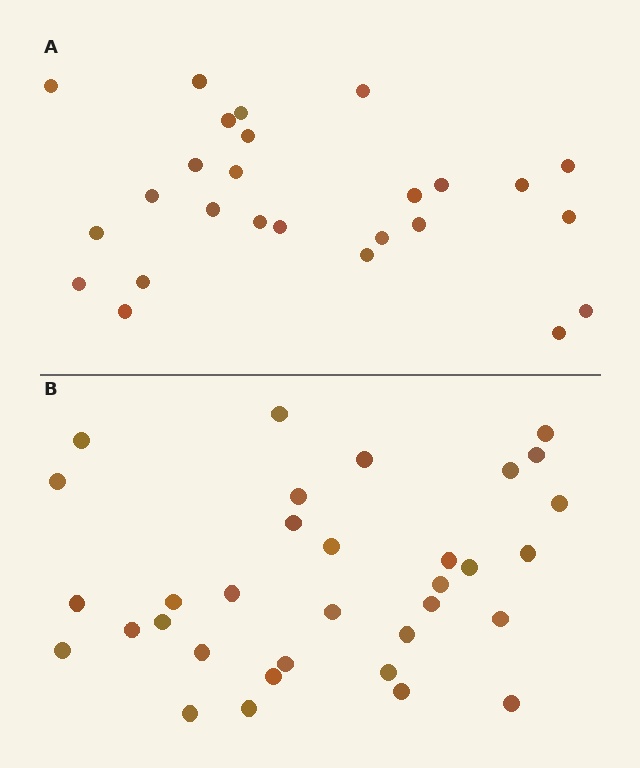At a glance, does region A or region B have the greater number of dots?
Region B (the bottom region) has more dots.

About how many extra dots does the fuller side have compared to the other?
Region B has roughly 8 or so more dots than region A.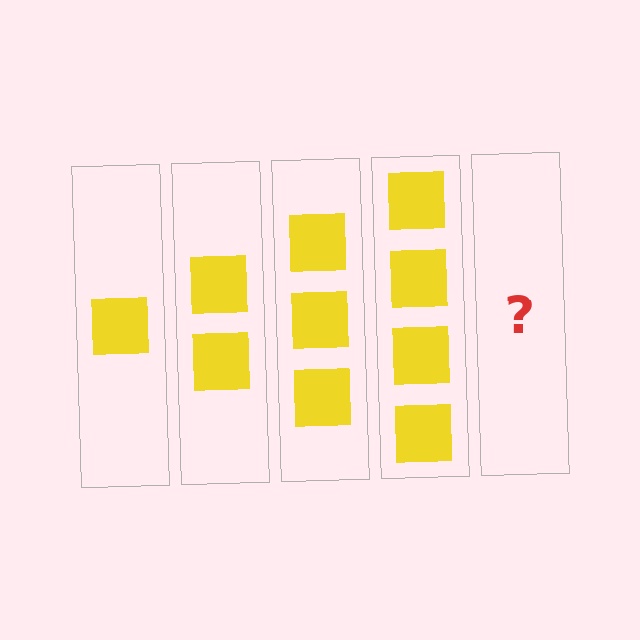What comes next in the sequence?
The next element should be 5 squares.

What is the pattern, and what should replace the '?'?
The pattern is that each step adds one more square. The '?' should be 5 squares.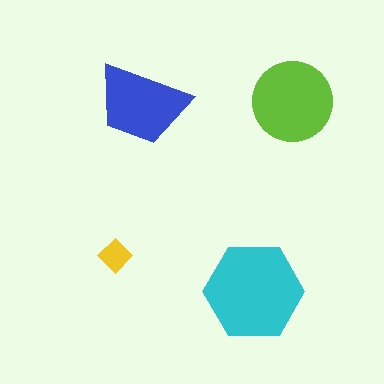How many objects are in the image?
There are 4 objects in the image.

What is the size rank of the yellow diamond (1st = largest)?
4th.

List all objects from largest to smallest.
The cyan hexagon, the lime circle, the blue trapezoid, the yellow diamond.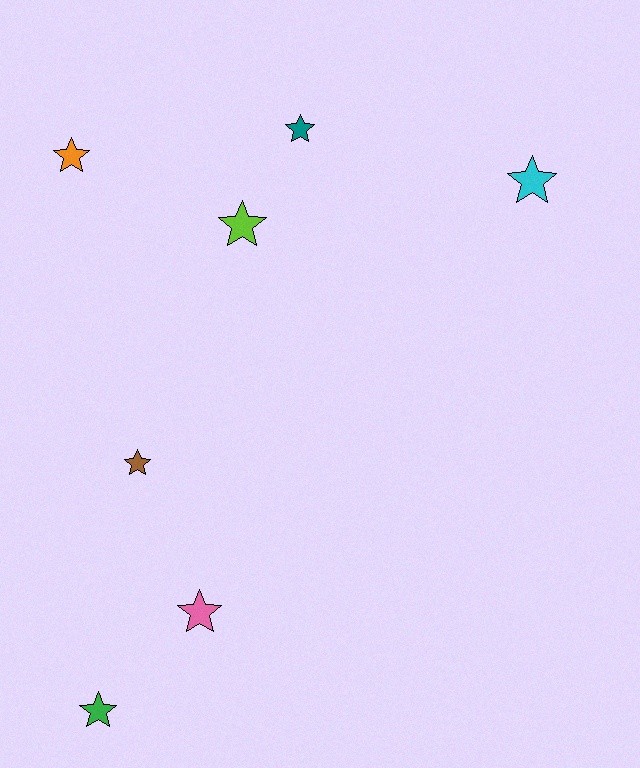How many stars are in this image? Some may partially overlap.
There are 7 stars.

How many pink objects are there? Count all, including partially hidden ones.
There is 1 pink object.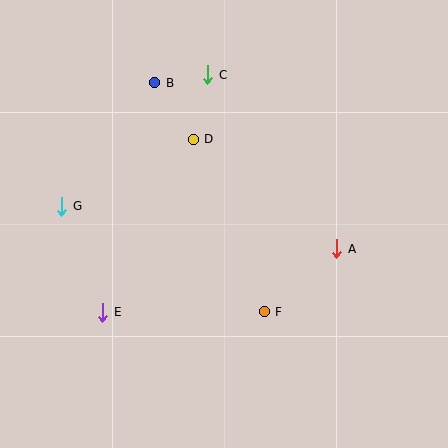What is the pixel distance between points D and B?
The distance between D and B is 68 pixels.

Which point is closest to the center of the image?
Point D at (193, 139) is closest to the center.